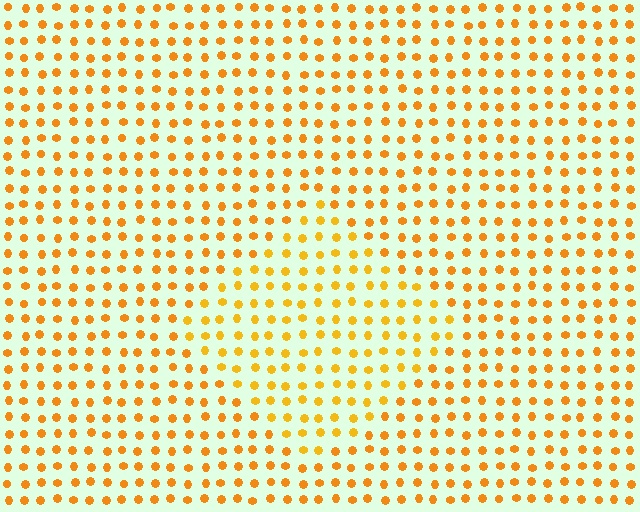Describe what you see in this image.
The image is filled with small orange elements in a uniform arrangement. A diamond-shaped region is visible where the elements are tinted to a slightly different hue, forming a subtle color boundary.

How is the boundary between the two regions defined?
The boundary is defined purely by a slight shift in hue (about 14 degrees). Spacing, size, and orientation are identical on both sides.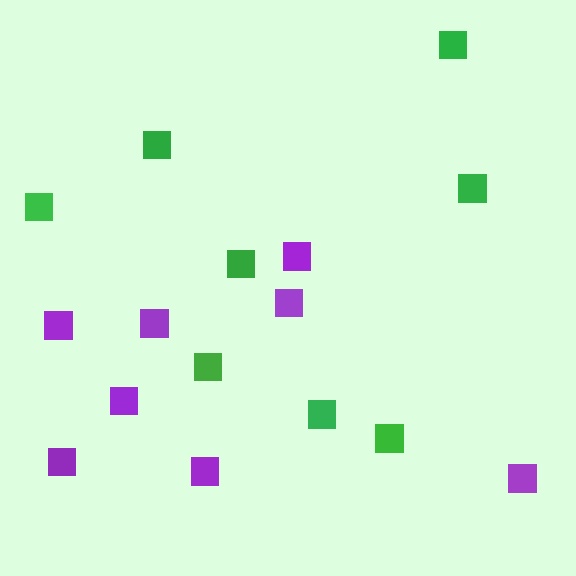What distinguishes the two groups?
There are 2 groups: one group of purple squares (8) and one group of green squares (8).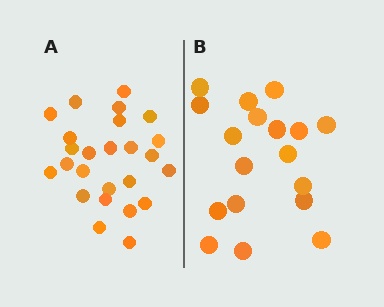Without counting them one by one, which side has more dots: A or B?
Region A (the left region) has more dots.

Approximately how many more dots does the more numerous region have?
Region A has roughly 8 or so more dots than region B.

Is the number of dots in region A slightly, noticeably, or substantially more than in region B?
Region A has noticeably more, but not dramatically so. The ratio is roughly 1.4 to 1.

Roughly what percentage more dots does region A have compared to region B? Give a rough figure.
About 40% more.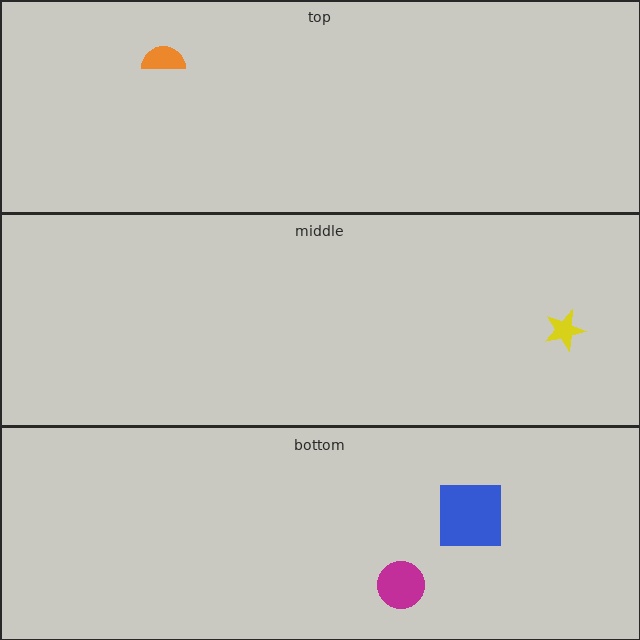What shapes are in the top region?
The orange semicircle.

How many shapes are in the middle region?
1.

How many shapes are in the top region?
1.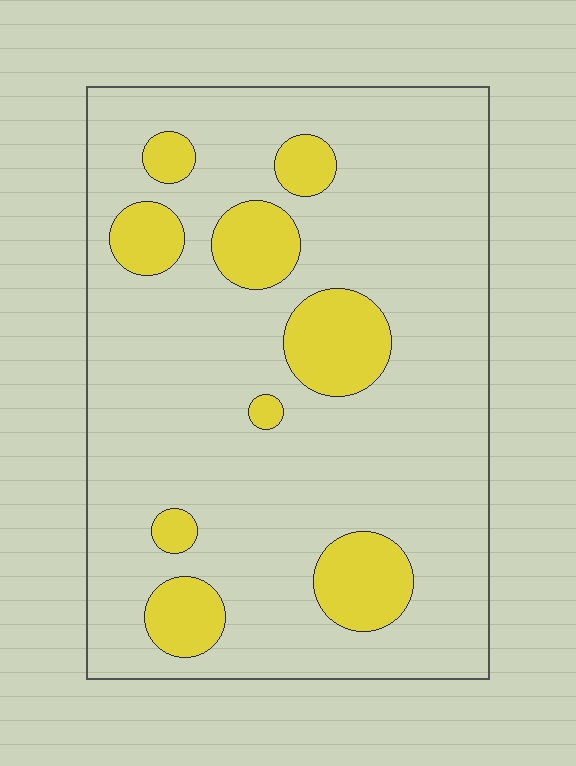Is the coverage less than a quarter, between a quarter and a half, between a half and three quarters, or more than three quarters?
Less than a quarter.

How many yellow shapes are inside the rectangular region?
9.